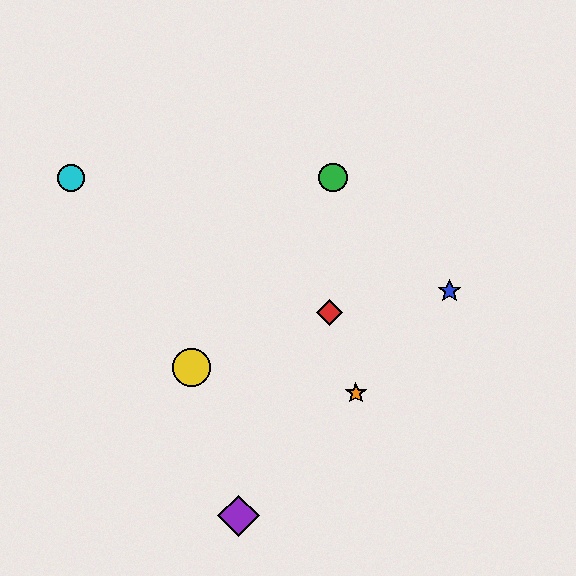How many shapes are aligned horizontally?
2 shapes (the green circle, the cyan circle) are aligned horizontally.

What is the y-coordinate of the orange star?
The orange star is at y≈393.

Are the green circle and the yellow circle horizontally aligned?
No, the green circle is at y≈178 and the yellow circle is at y≈368.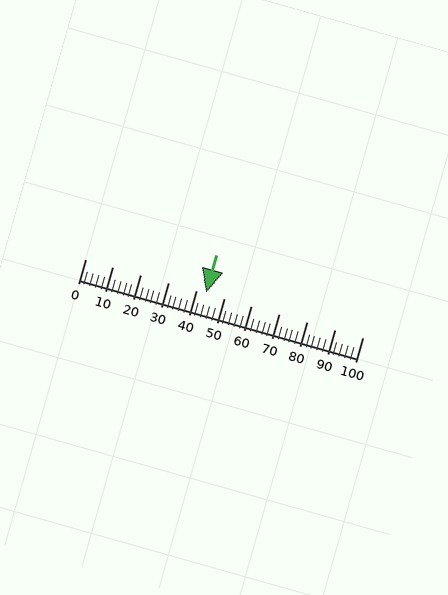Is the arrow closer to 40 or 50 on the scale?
The arrow is closer to 40.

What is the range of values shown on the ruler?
The ruler shows values from 0 to 100.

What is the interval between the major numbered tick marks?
The major tick marks are spaced 10 units apart.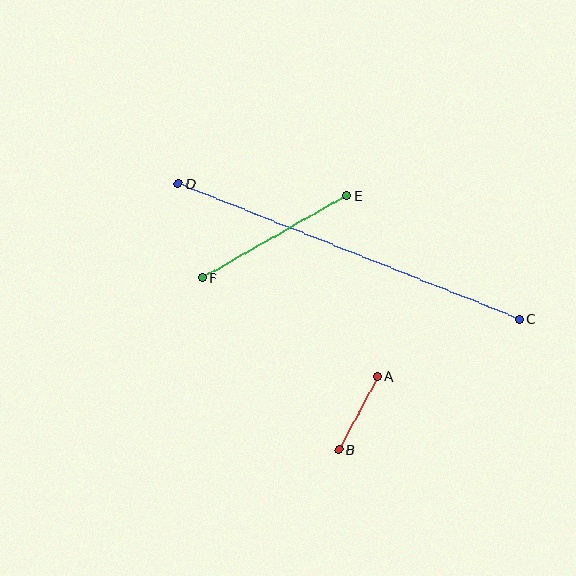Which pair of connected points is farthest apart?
Points C and D are farthest apart.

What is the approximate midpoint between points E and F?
The midpoint is at approximately (275, 237) pixels.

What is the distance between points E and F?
The distance is approximately 166 pixels.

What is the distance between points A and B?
The distance is approximately 83 pixels.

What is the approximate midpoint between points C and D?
The midpoint is at approximately (349, 251) pixels.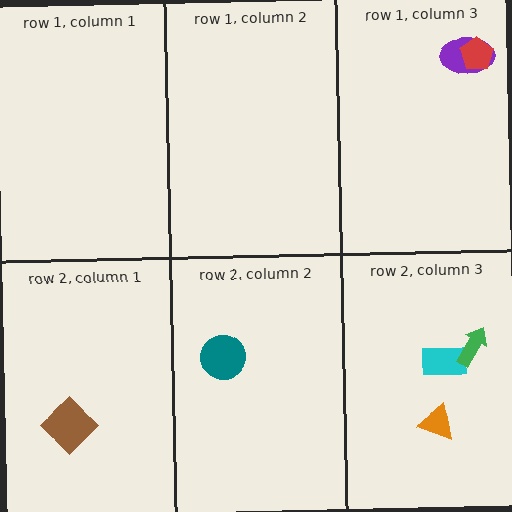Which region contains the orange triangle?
The row 2, column 3 region.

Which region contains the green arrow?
The row 2, column 3 region.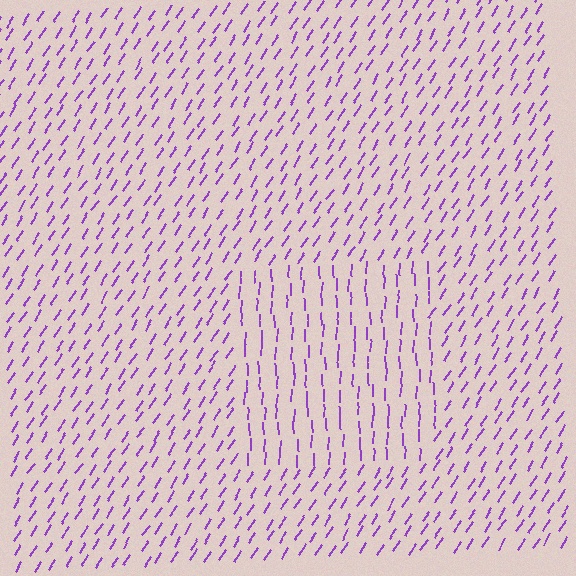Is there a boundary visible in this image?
Yes, there is a texture boundary formed by a change in line orientation.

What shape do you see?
I see a rectangle.